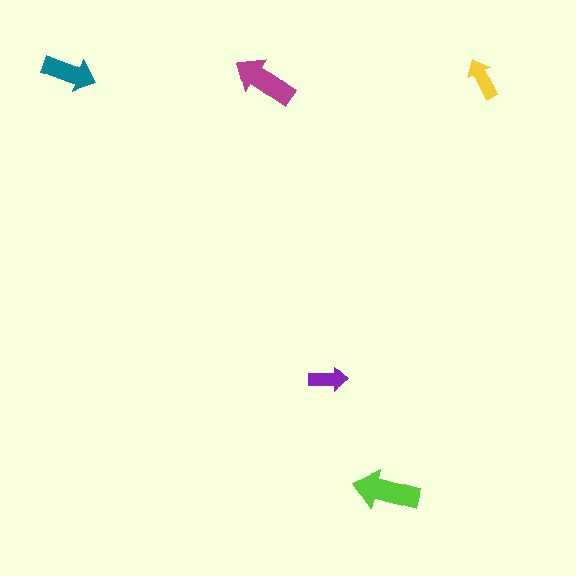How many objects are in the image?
There are 5 objects in the image.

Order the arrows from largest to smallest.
the lime one, the magenta one, the teal one, the yellow one, the purple one.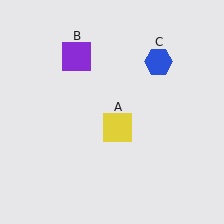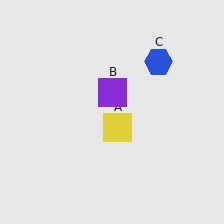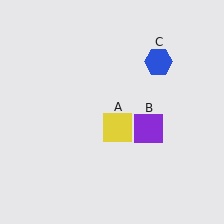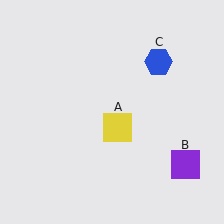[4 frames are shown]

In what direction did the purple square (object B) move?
The purple square (object B) moved down and to the right.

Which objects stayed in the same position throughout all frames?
Yellow square (object A) and blue hexagon (object C) remained stationary.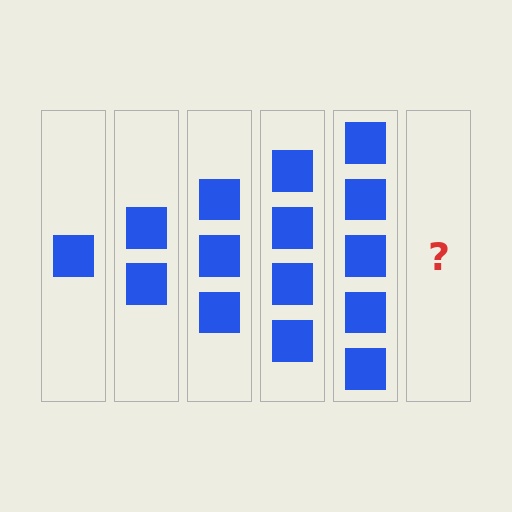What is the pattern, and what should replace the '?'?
The pattern is that each step adds one more square. The '?' should be 6 squares.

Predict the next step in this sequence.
The next step is 6 squares.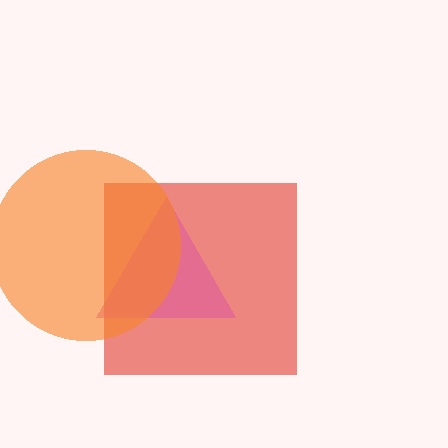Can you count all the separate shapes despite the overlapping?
Yes, there are 3 separate shapes.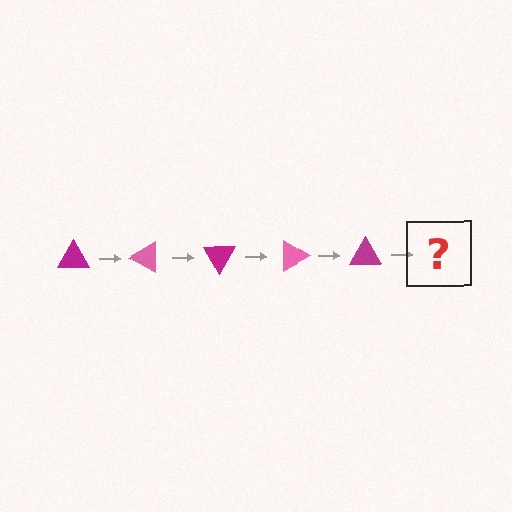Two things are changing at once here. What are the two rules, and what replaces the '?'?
The two rules are that it rotates 30 degrees each step and the color cycles through magenta and pink. The '?' should be a pink triangle, rotated 150 degrees from the start.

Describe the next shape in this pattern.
It should be a pink triangle, rotated 150 degrees from the start.